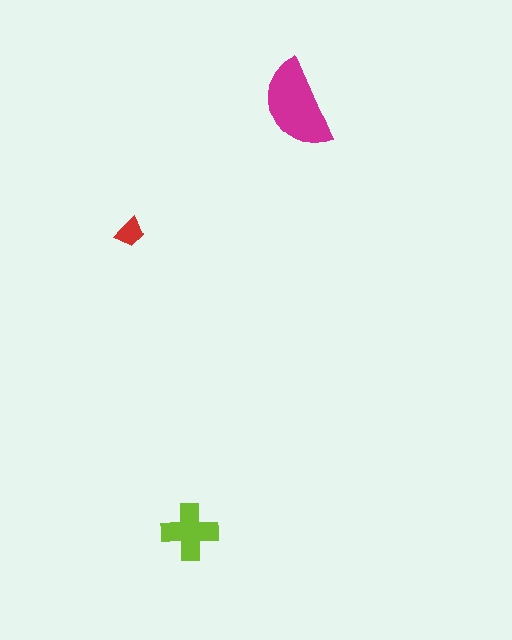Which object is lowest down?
The lime cross is bottommost.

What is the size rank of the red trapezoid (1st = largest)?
3rd.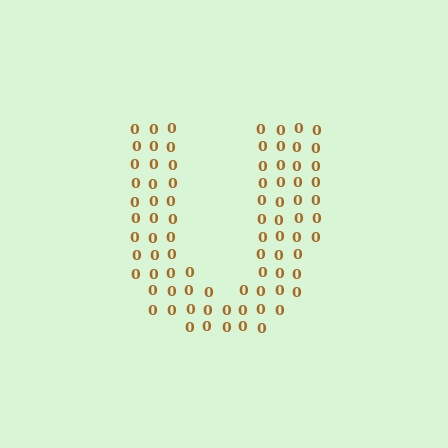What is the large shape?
The large shape is the letter U.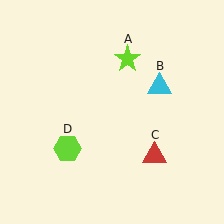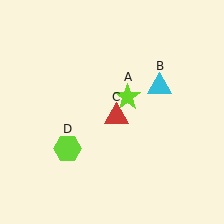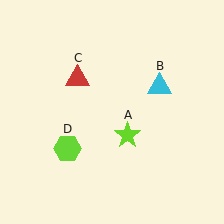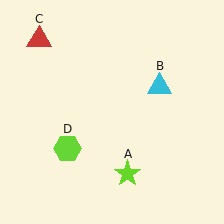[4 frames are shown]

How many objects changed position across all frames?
2 objects changed position: lime star (object A), red triangle (object C).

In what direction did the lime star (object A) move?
The lime star (object A) moved down.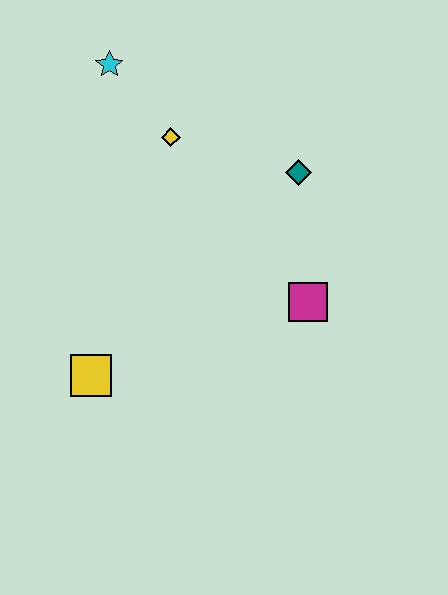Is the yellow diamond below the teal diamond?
No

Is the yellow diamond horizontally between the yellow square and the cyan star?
No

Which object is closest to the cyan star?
The yellow diamond is closest to the cyan star.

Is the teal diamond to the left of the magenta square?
Yes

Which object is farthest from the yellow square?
The cyan star is farthest from the yellow square.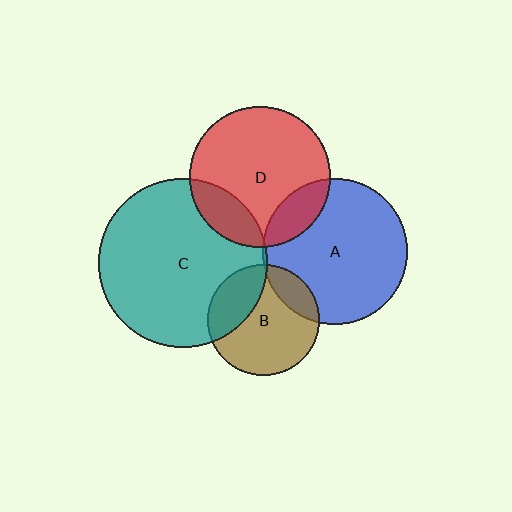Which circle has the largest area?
Circle C (teal).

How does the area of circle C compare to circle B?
Approximately 2.3 times.